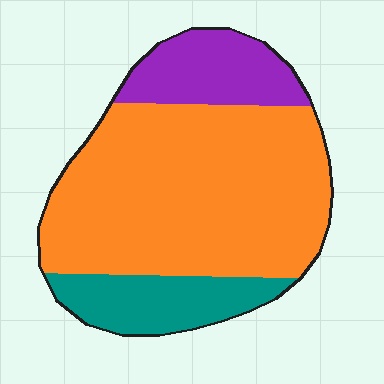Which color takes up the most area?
Orange, at roughly 65%.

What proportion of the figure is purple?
Purple takes up less than a sixth of the figure.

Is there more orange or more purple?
Orange.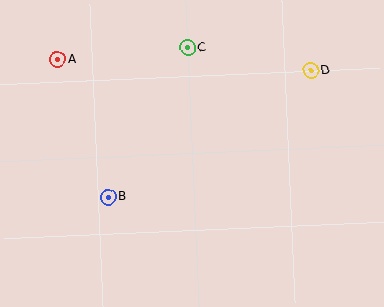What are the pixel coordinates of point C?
Point C is at (188, 48).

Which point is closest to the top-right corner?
Point D is closest to the top-right corner.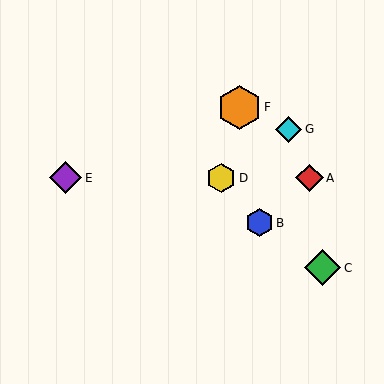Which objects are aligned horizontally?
Objects A, D, E are aligned horizontally.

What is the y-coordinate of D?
Object D is at y≈178.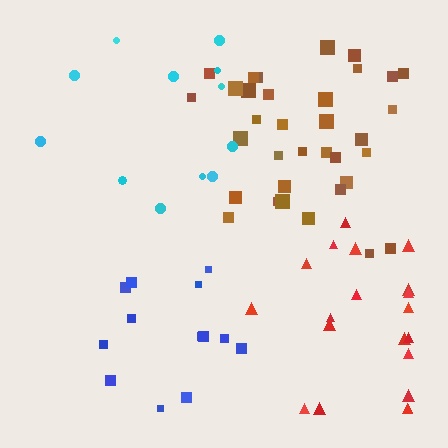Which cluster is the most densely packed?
Blue.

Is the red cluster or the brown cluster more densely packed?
Brown.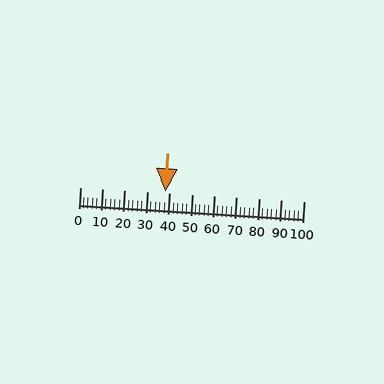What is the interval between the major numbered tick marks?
The major tick marks are spaced 10 units apart.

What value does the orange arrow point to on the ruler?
The orange arrow points to approximately 38.